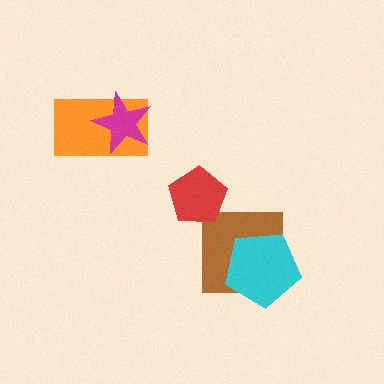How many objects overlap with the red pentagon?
0 objects overlap with the red pentagon.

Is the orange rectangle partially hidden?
Yes, it is partially covered by another shape.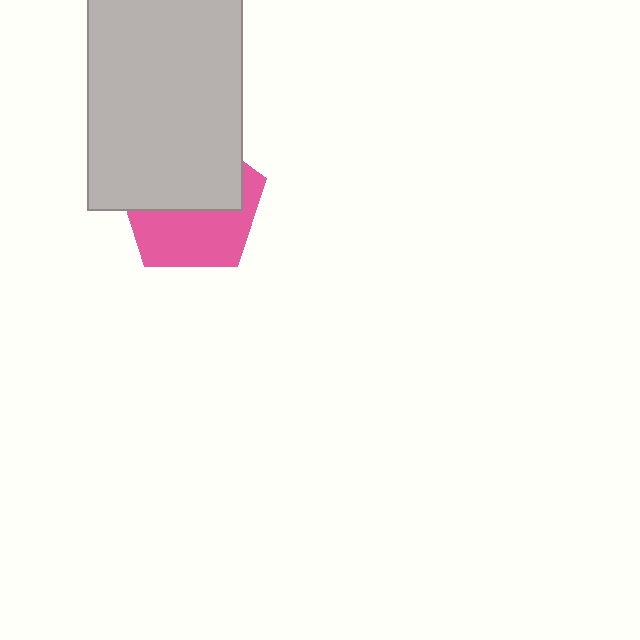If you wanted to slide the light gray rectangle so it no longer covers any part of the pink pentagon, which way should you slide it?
Slide it up — that is the most direct way to separate the two shapes.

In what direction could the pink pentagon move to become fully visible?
The pink pentagon could move down. That would shift it out from behind the light gray rectangle entirely.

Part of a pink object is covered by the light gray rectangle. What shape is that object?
It is a pentagon.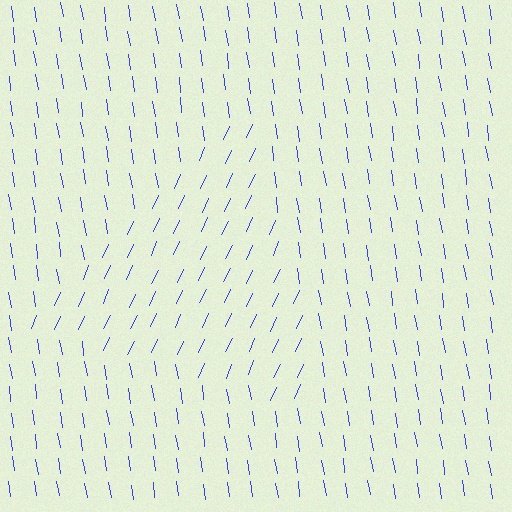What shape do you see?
I see a triangle.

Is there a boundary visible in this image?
Yes, there is a texture boundary formed by a change in line orientation.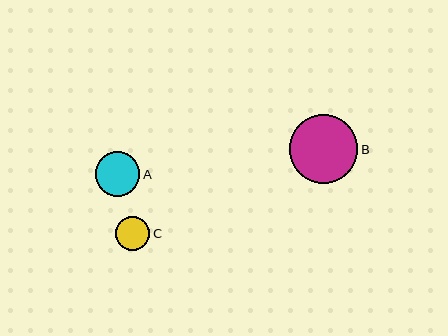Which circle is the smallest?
Circle C is the smallest with a size of approximately 34 pixels.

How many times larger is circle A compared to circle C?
Circle A is approximately 1.3 times the size of circle C.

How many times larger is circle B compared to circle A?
Circle B is approximately 1.5 times the size of circle A.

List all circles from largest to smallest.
From largest to smallest: B, A, C.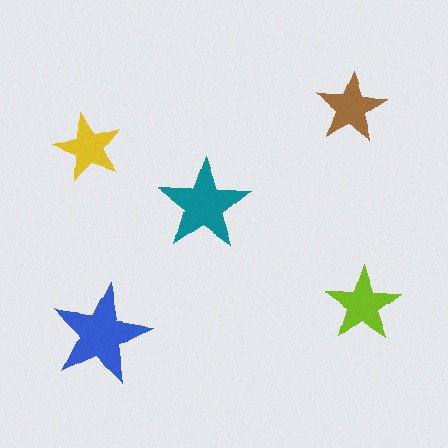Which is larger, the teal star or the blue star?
The blue one.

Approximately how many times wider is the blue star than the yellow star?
About 1.5 times wider.